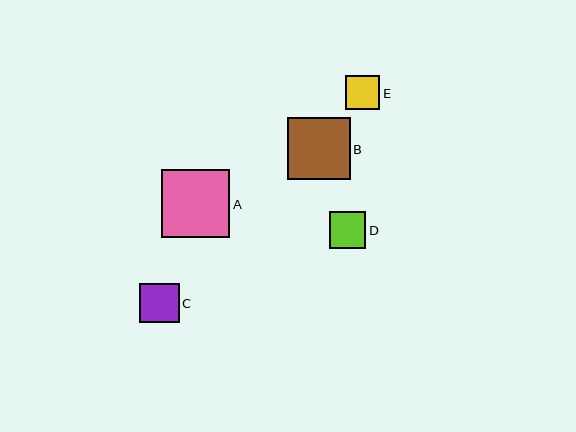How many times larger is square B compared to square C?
Square B is approximately 1.6 times the size of square C.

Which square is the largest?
Square A is the largest with a size of approximately 68 pixels.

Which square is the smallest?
Square E is the smallest with a size of approximately 34 pixels.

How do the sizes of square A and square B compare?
Square A and square B are approximately the same size.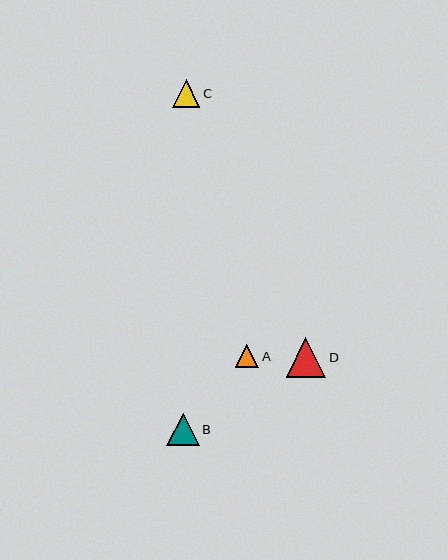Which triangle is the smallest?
Triangle A is the smallest with a size of approximately 23 pixels.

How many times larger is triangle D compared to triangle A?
Triangle D is approximately 1.7 times the size of triangle A.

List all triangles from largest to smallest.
From largest to smallest: D, B, C, A.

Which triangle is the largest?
Triangle D is the largest with a size of approximately 40 pixels.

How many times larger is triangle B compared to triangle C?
Triangle B is approximately 1.2 times the size of triangle C.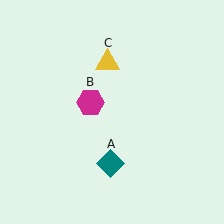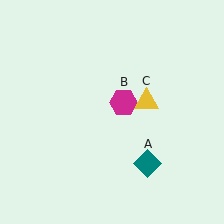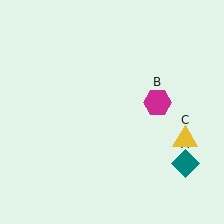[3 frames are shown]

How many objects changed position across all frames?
3 objects changed position: teal diamond (object A), magenta hexagon (object B), yellow triangle (object C).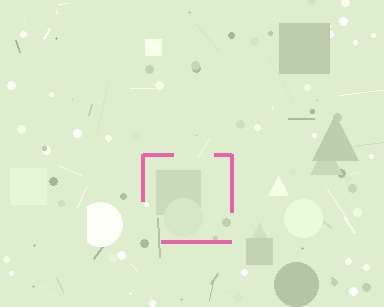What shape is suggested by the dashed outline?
The dashed outline suggests a square.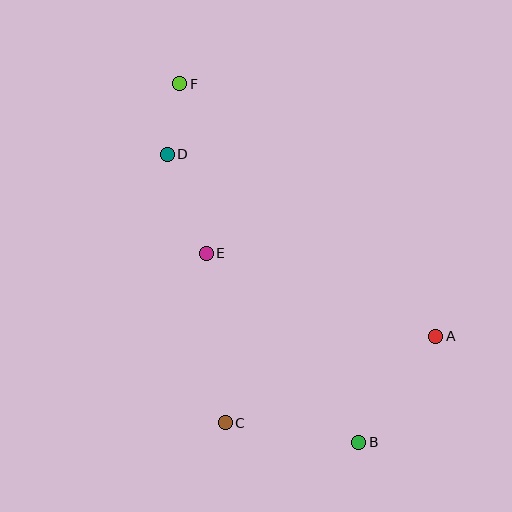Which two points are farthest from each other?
Points B and F are farthest from each other.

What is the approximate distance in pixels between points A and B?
The distance between A and B is approximately 131 pixels.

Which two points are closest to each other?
Points D and F are closest to each other.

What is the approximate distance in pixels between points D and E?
The distance between D and E is approximately 106 pixels.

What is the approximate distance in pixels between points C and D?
The distance between C and D is approximately 275 pixels.